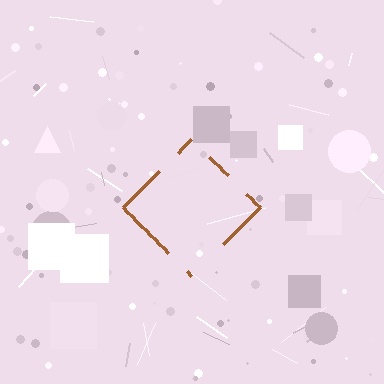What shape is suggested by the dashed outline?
The dashed outline suggests a diamond.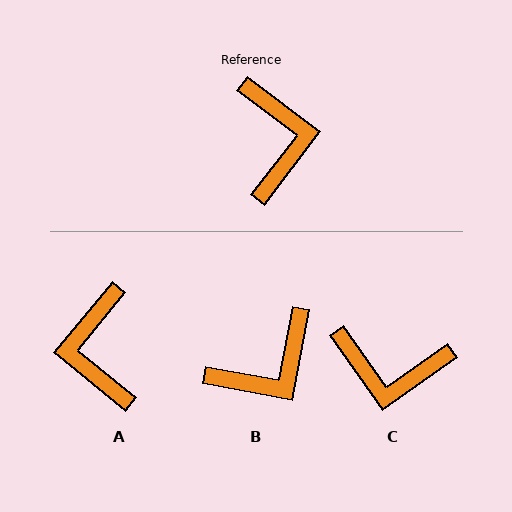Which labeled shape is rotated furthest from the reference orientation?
A, about 178 degrees away.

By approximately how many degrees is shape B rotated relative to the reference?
Approximately 63 degrees clockwise.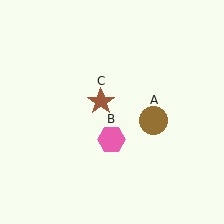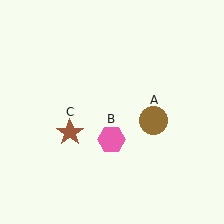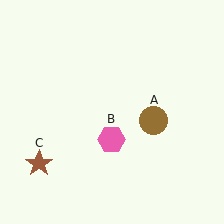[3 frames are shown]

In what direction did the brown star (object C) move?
The brown star (object C) moved down and to the left.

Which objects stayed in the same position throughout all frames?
Brown circle (object A) and pink hexagon (object B) remained stationary.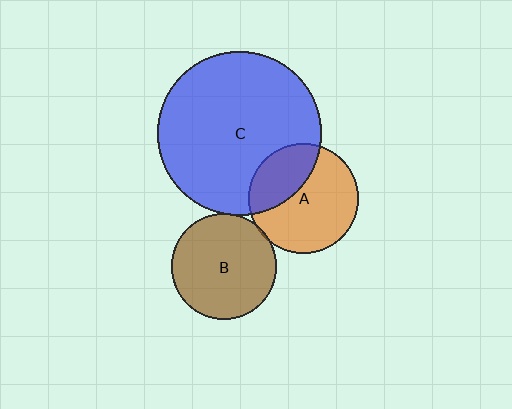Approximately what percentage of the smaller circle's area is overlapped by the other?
Approximately 5%.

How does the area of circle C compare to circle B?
Approximately 2.4 times.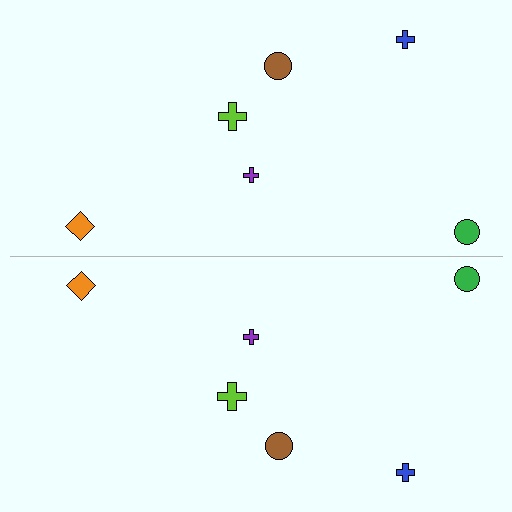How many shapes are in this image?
There are 12 shapes in this image.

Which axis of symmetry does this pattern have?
The pattern has a horizontal axis of symmetry running through the center of the image.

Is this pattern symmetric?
Yes, this pattern has bilateral (reflection) symmetry.